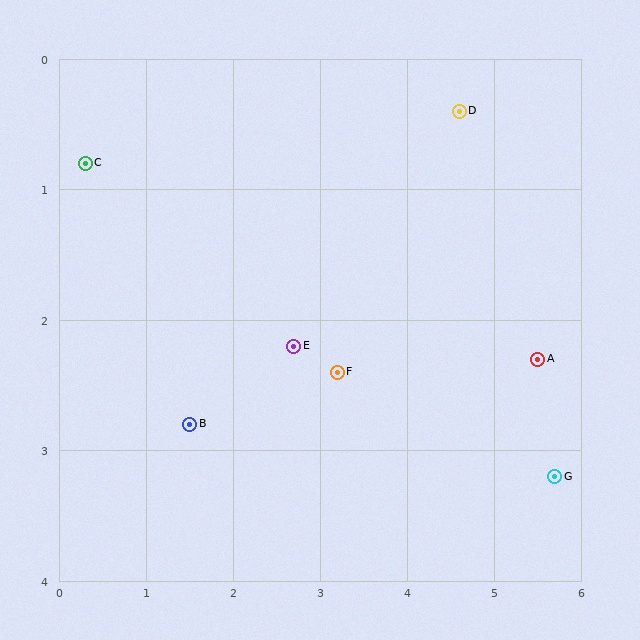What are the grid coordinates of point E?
Point E is at approximately (2.7, 2.2).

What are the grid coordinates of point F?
Point F is at approximately (3.2, 2.4).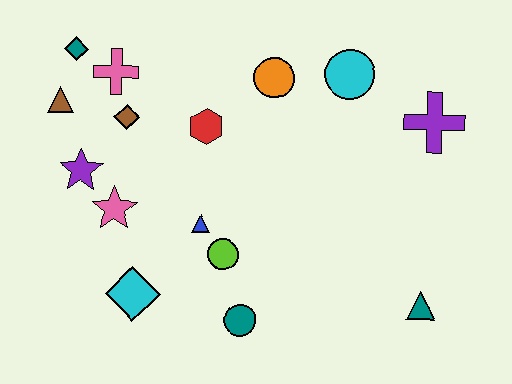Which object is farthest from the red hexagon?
The teal triangle is farthest from the red hexagon.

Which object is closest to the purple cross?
The cyan circle is closest to the purple cross.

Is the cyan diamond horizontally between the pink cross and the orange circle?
Yes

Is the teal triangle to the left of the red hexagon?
No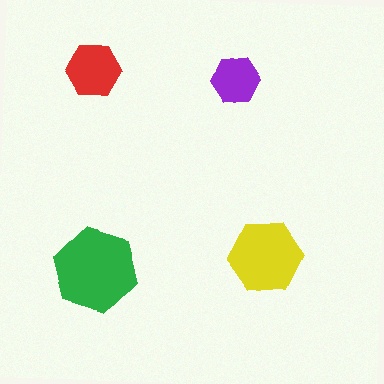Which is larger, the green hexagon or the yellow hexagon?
The green one.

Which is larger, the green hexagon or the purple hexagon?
The green one.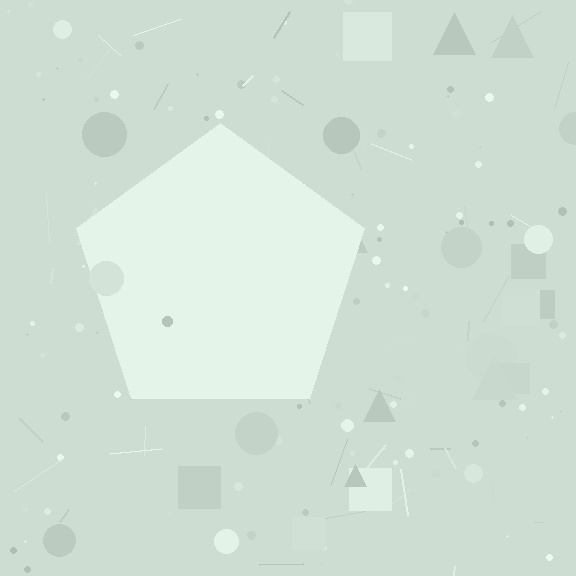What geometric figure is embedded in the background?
A pentagon is embedded in the background.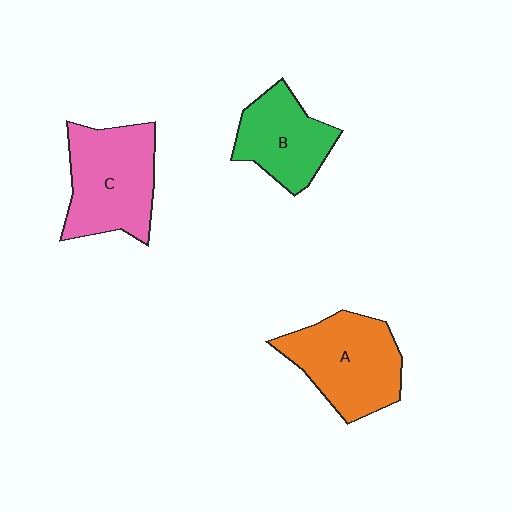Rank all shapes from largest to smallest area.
From largest to smallest: C (pink), A (orange), B (green).